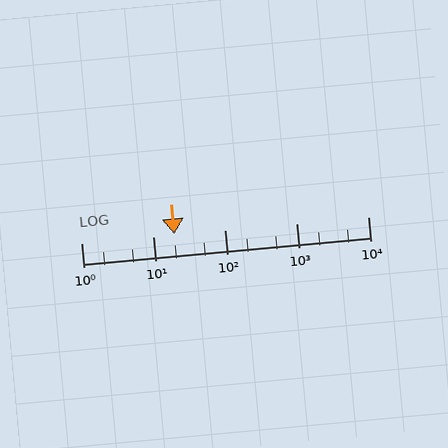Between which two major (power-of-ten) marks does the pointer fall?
The pointer is between 10 and 100.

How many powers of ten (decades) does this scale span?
The scale spans 4 decades, from 1 to 10000.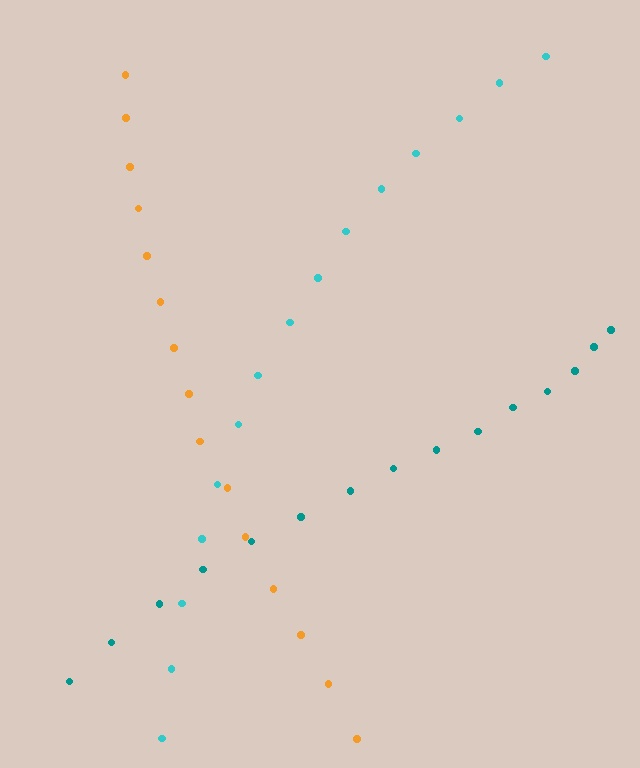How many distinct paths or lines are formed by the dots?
There are 3 distinct paths.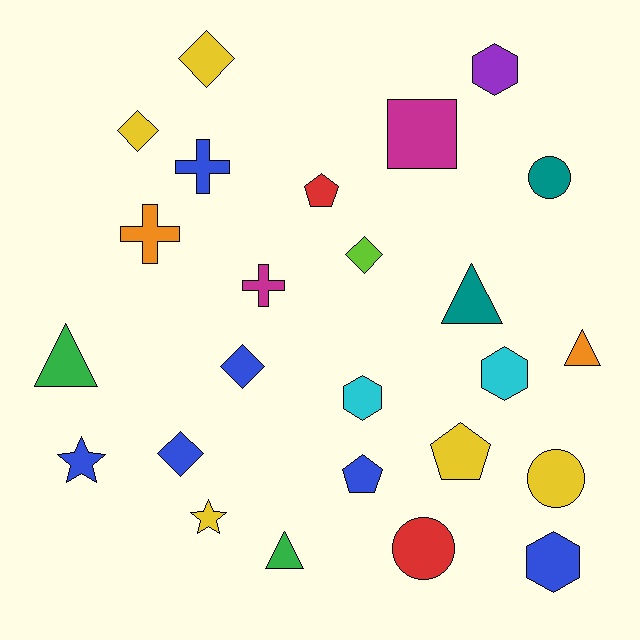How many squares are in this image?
There is 1 square.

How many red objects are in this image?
There are 2 red objects.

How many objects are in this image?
There are 25 objects.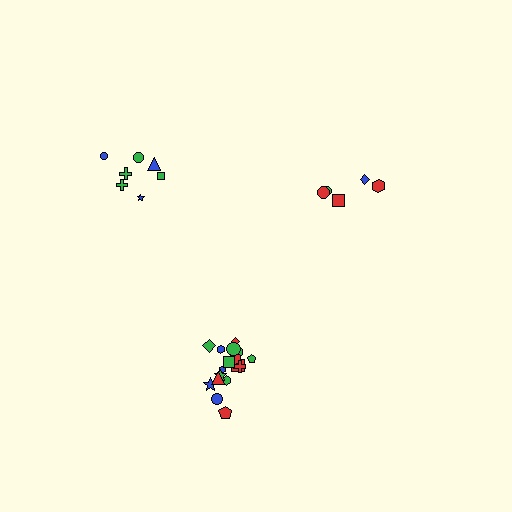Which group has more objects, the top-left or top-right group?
The top-left group.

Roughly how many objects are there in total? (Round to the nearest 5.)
Roughly 30 objects in total.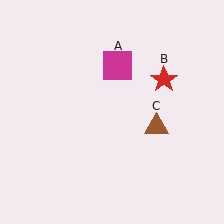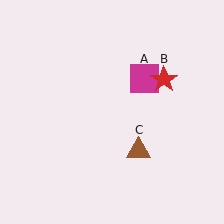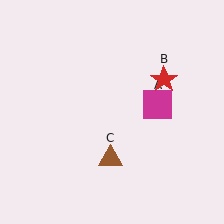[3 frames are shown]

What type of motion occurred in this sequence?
The magenta square (object A), brown triangle (object C) rotated clockwise around the center of the scene.